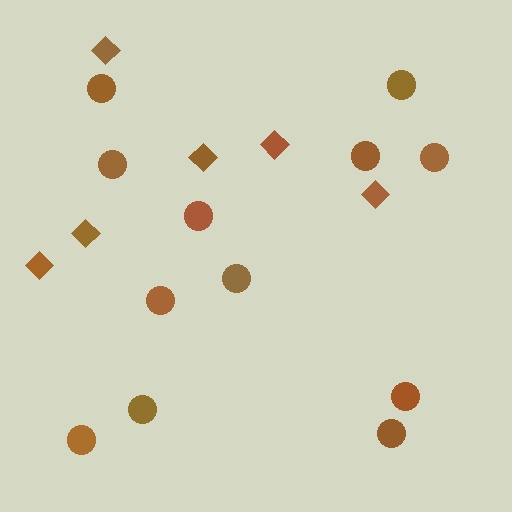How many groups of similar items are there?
There are 2 groups: one group of diamonds (6) and one group of circles (12).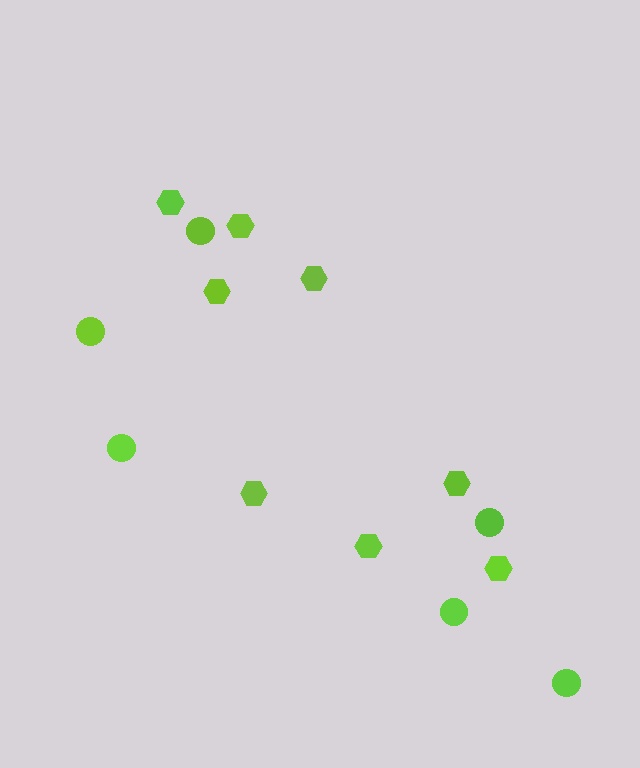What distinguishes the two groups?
There are 2 groups: one group of hexagons (8) and one group of circles (6).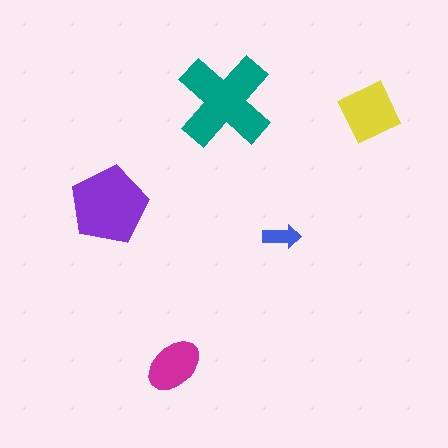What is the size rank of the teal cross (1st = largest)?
1st.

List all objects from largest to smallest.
The teal cross, the purple pentagon, the yellow square, the magenta ellipse, the blue arrow.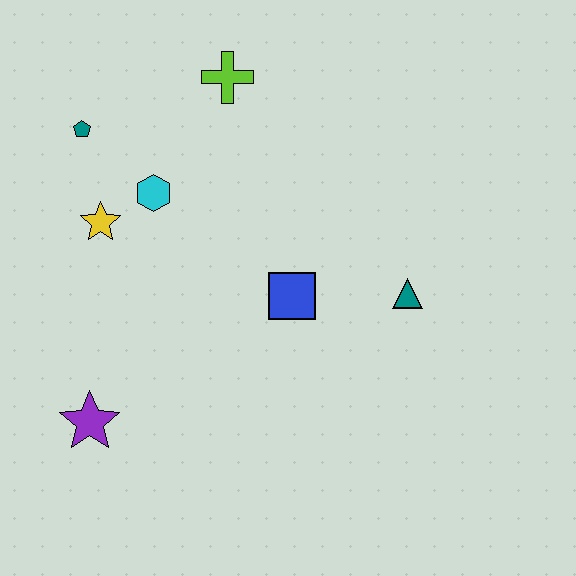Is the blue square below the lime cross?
Yes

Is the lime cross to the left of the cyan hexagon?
No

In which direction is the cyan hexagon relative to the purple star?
The cyan hexagon is above the purple star.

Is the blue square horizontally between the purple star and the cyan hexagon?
No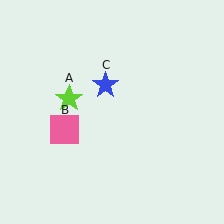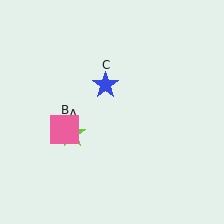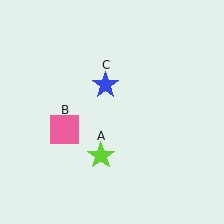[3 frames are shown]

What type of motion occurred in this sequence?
The lime star (object A) rotated counterclockwise around the center of the scene.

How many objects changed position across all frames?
1 object changed position: lime star (object A).